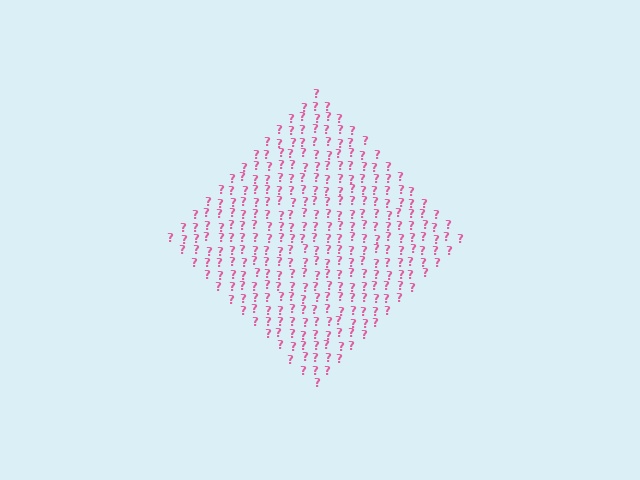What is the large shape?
The large shape is a diamond.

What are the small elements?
The small elements are question marks.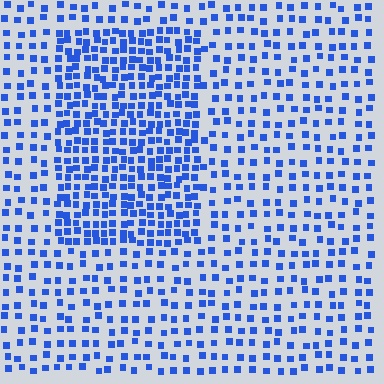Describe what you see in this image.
The image contains small blue elements arranged at two different densities. A rectangle-shaped region is visible where the elements are more densely packed than the surrounding area.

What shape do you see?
I see a rectangle.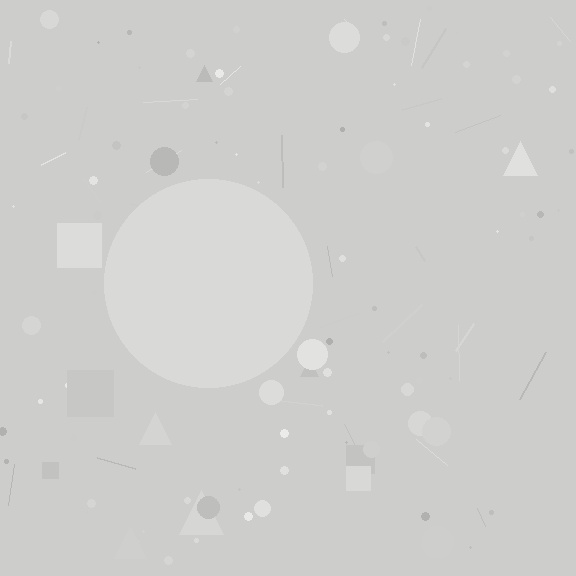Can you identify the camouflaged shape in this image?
The camouflaged shape is a circle.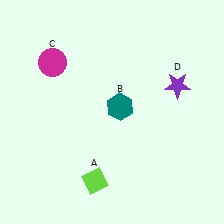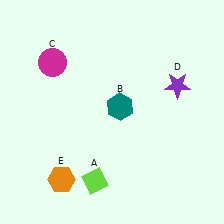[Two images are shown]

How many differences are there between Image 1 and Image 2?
There is 1 difference between the two images.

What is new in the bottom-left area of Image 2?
An orange hexagon (E) was added in the bottom-left area of Image 2.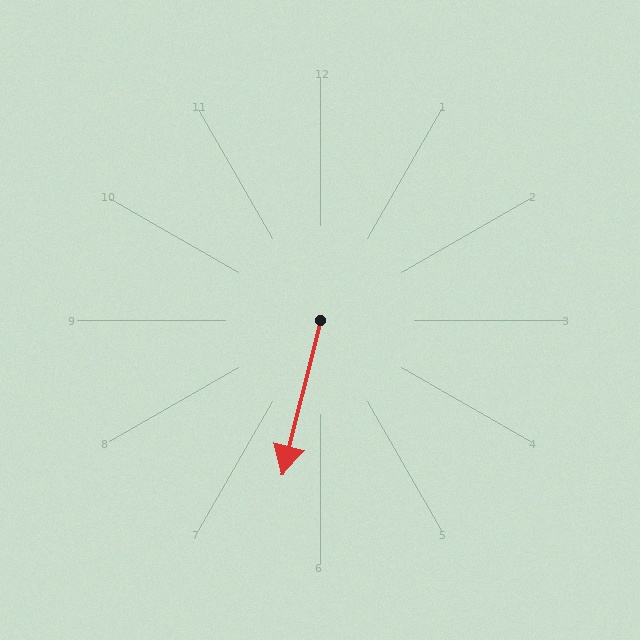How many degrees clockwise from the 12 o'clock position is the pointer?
Approximately 194 degrees.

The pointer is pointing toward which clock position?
Roughly 6 o'clock.